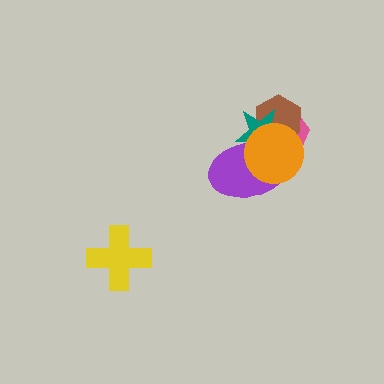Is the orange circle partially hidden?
No, no other shape covers it.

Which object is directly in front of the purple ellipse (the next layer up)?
The brown hexagon is directly in front of the purple ellipse.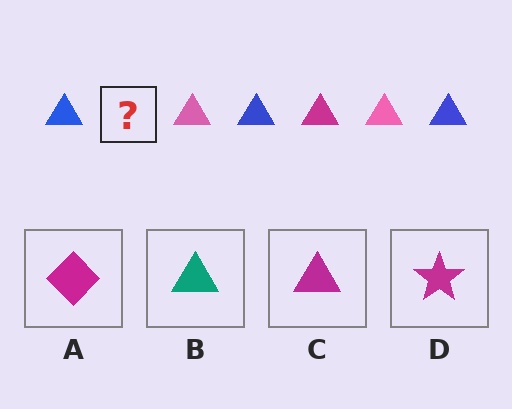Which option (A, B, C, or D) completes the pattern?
C.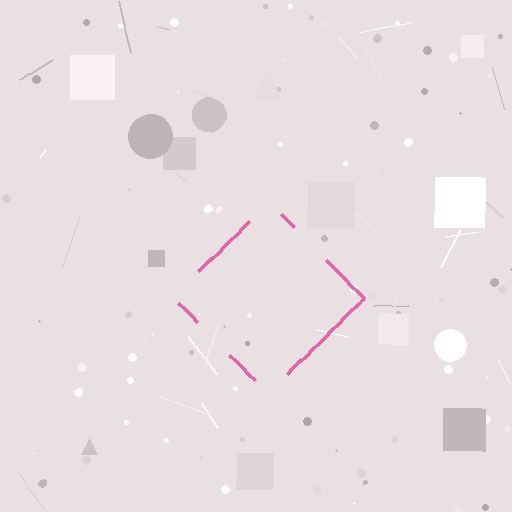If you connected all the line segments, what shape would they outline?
They would outline a diamond.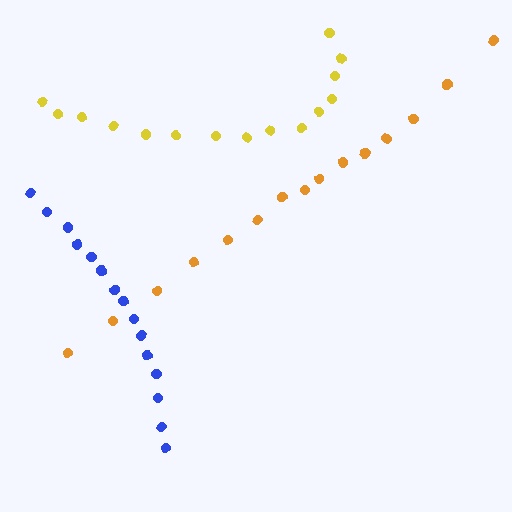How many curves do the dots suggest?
There are 3 distinct paths.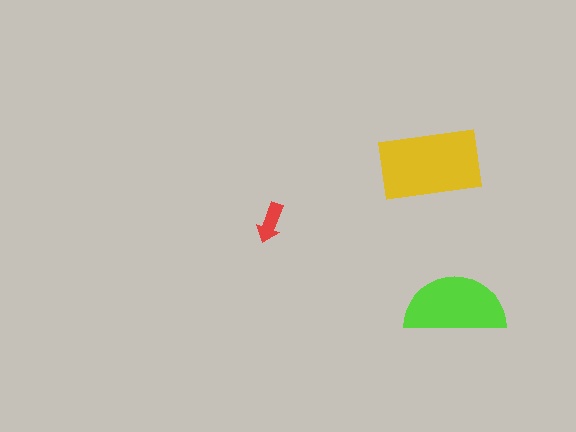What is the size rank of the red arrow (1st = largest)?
3rd.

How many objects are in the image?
There are 3 objects in the image.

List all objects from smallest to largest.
The red arrow, the lime semicircle, the yellow rectangle.